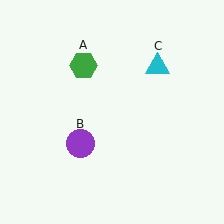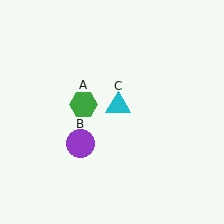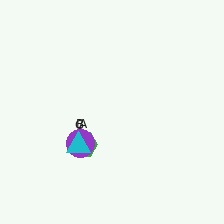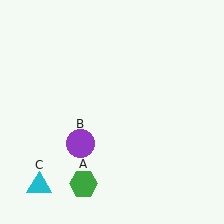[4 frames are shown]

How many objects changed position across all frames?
2 objects changed position: green hexagon (object A), cyan triangle (object C).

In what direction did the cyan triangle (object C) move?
The cyan triangle (object C) moved down and to the left.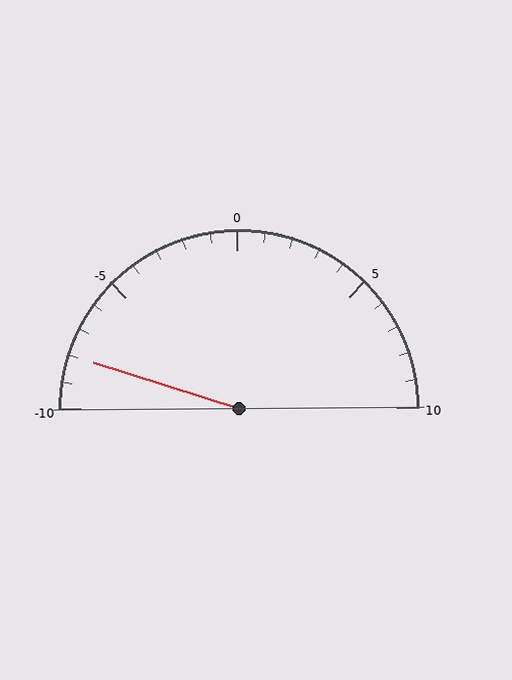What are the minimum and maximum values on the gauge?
The gauge ranges from -10 to 10.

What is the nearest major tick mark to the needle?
The nearest major tick mark is -10.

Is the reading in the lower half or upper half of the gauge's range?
The reading is in the lower half of the range (-10 to 10).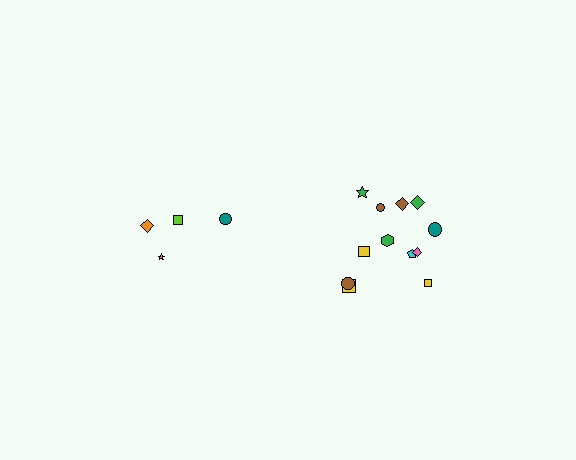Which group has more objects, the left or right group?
The right group.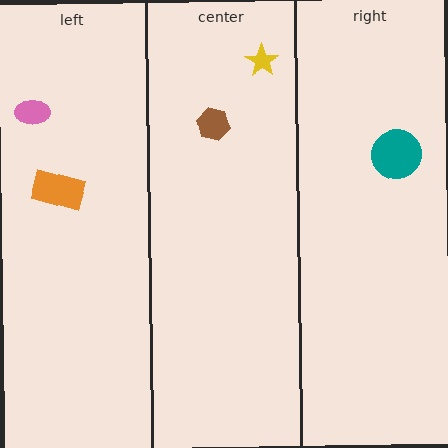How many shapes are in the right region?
1.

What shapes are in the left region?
The orange rectangle, the pink ellipse.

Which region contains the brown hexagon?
The center region.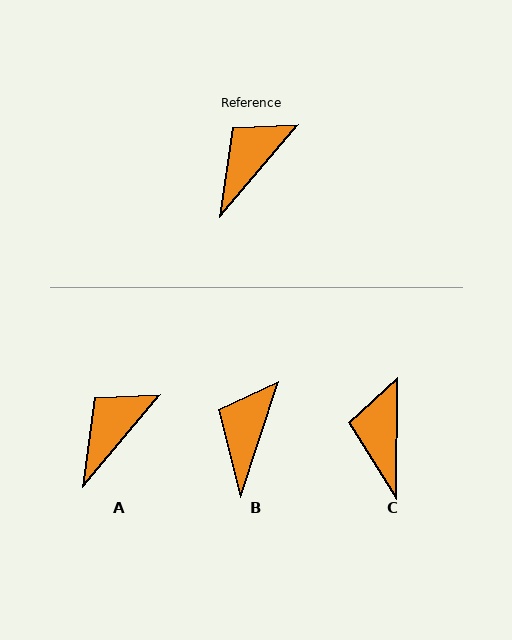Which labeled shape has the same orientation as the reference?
A.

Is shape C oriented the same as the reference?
No, it is off by about 40 degrees.